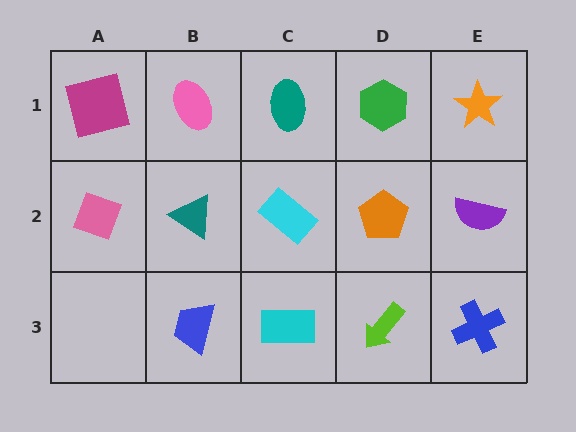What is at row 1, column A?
A magenta square.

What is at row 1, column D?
A green hexagon.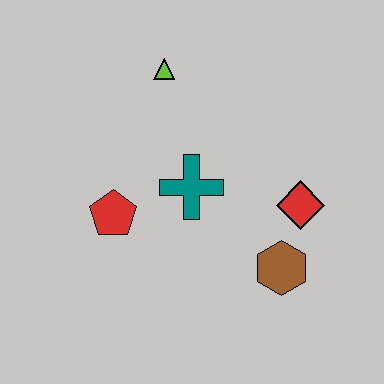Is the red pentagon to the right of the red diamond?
No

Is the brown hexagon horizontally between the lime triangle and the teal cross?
No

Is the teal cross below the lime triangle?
Yes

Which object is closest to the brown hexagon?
The red diamond is closest to the brown hexagon.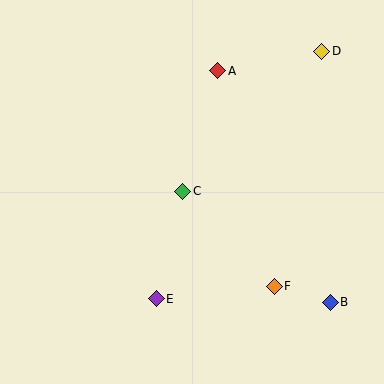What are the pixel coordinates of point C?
Point C is at (183, 191).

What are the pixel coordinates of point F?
Point F is at (274, 286).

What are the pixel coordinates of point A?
Point A is at (218, 71).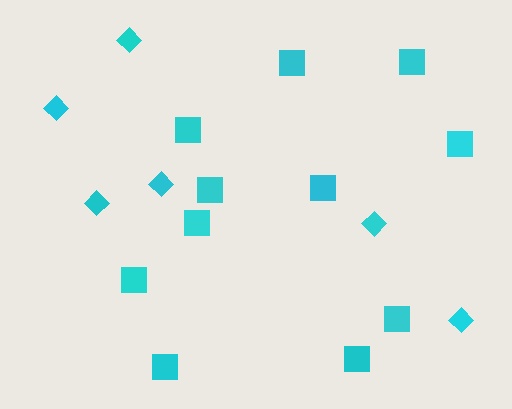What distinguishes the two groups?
There are 2 groups: one group of diamonds (6) and one group of squares (11).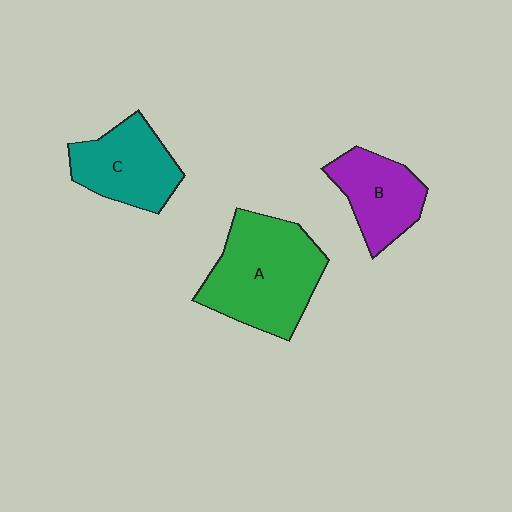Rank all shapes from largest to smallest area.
From largest to smallest: A (green), C (teal), B (purple).